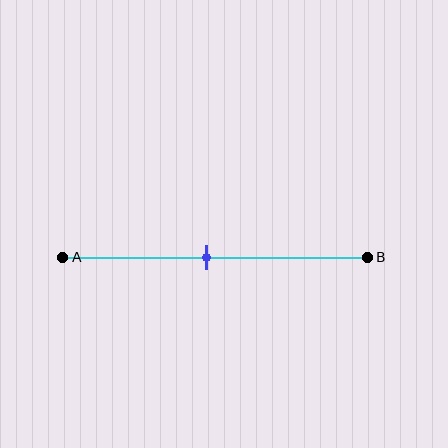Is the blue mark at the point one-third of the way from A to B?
No, the mark is at about 45% from A, not at the 33% one-third point.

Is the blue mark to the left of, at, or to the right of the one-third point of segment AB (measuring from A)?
The blue mark is to the right of the one-third point of segment AB.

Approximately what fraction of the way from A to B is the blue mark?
The blue mark is approximately 45% of the way from A to B.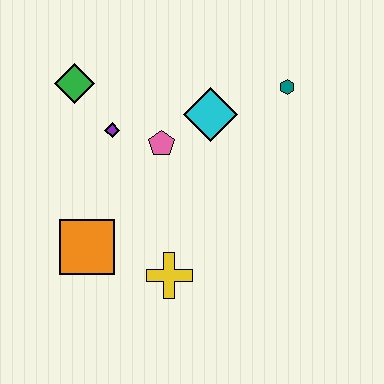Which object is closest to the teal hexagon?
The cyan diamond is closest to the teal hexagon.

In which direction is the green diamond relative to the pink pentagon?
The green diamond is to the left of the pink pentagon.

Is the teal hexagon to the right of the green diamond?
Yes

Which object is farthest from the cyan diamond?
The orange square is farthest from the cyan diamond.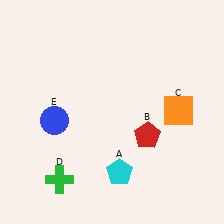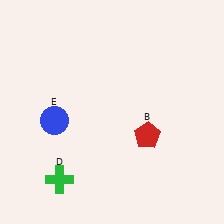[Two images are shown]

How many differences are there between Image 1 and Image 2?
There are 2 differences between the two images.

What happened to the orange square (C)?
The orange square (C) was removed in Image 2. It was in the top-right area of Image 1.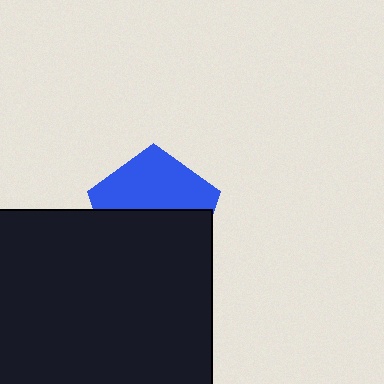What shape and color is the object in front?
The object in front is a black square.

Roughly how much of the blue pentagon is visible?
About half of it is visible (roughly 48%).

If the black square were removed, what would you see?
You would see the complete blue pentagon.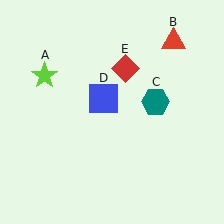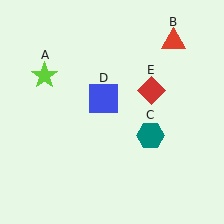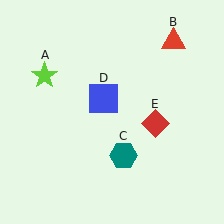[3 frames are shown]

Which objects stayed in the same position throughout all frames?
Lime star (object A) and red triangle (object B) and blue square (object D) remained stationary.